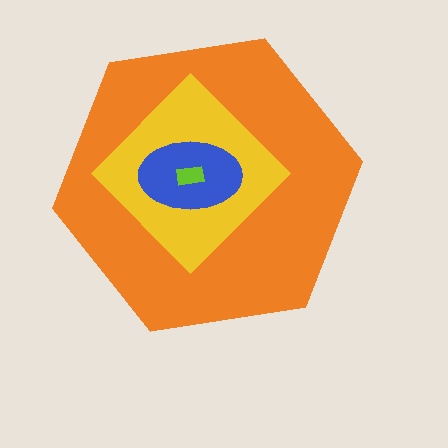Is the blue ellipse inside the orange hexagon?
Yes.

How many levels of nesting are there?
4.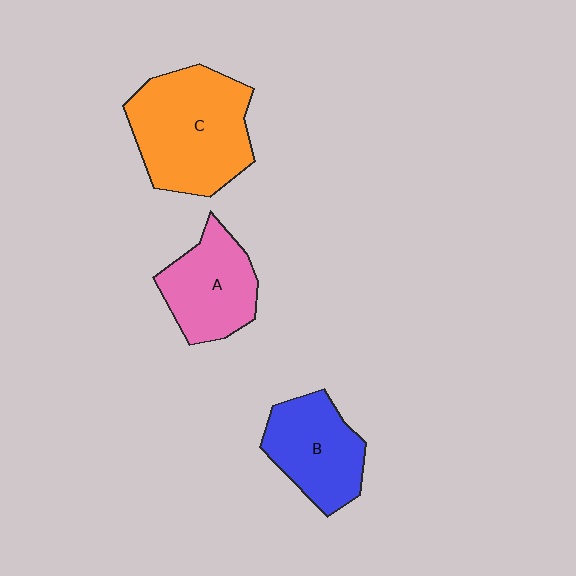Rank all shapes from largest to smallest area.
From largest to smallest: C (orange), B (blue), A (pink).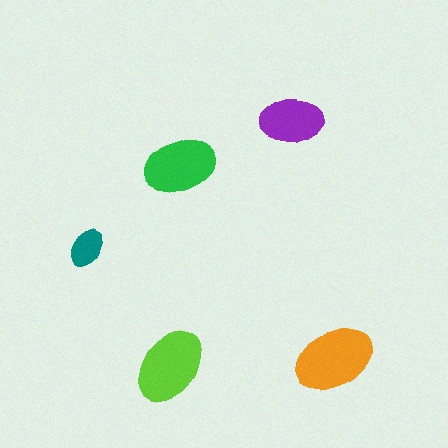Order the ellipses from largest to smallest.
the orange one, the lime one, the green one, the purple one, the teal one.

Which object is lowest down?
The lime ellipse is bottommost.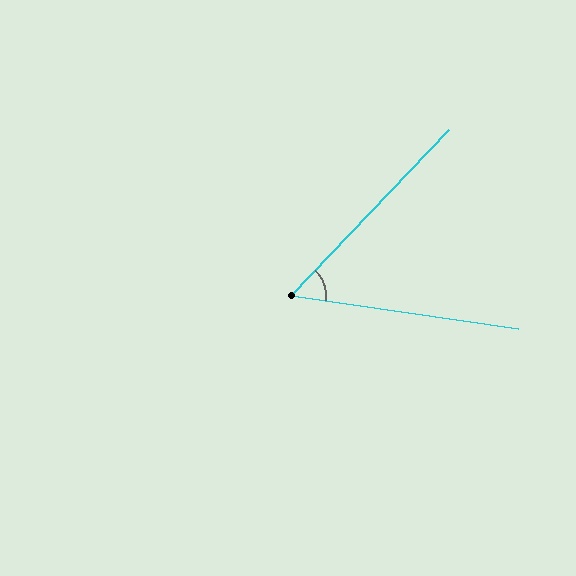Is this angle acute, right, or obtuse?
It is acute.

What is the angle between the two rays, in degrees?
Approximately 55 degrees.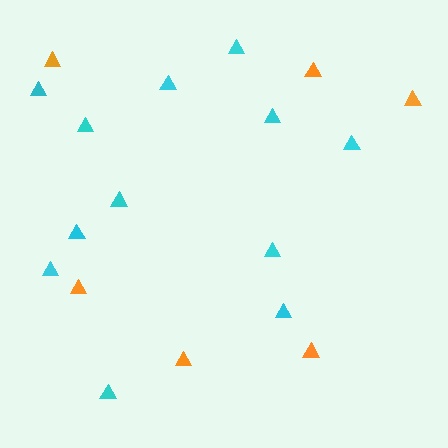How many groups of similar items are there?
There are 2 groups: one group of cyan triangles (12) and one group of orange triangles (6).